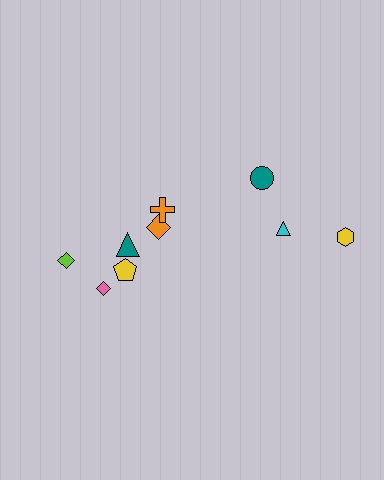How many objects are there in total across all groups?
There are 9 objects.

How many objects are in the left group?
There are 6 objects.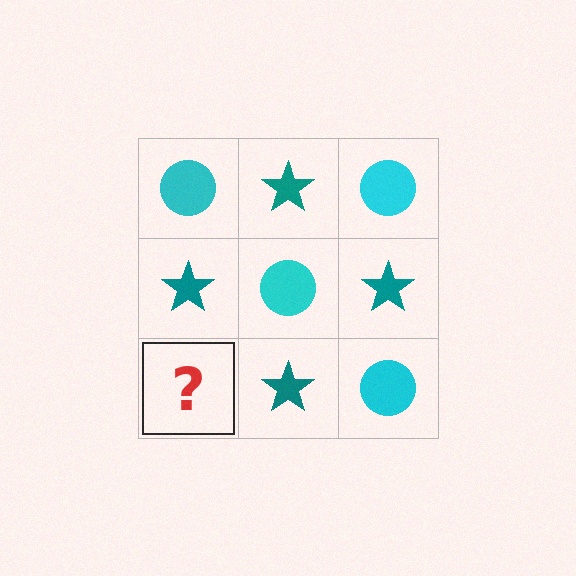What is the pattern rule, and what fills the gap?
The rule is that it alternates cyan circle and teal star in a checkerboard pattern. The gap should be filled with a cyan circle.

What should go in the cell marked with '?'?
The missing cell should contain a cyan circle.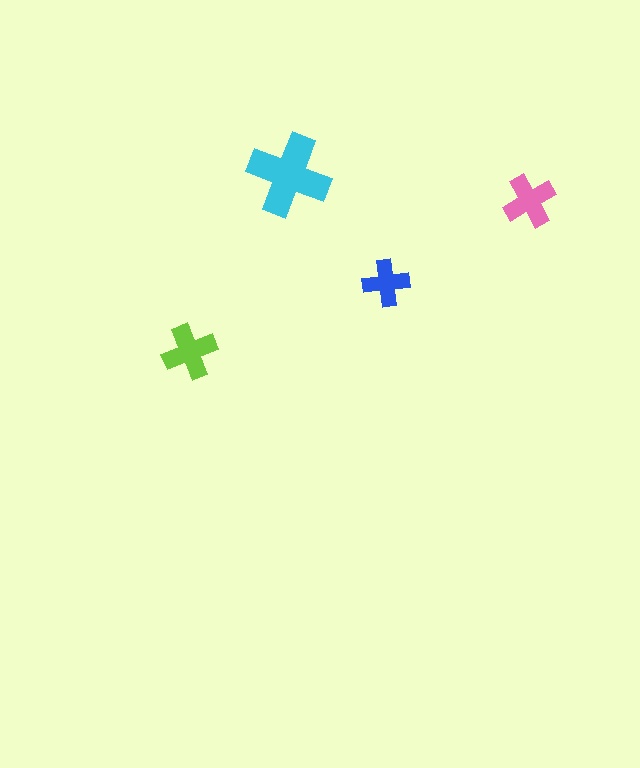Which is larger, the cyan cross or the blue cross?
The cyan one.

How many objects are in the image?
There are 4 objects in the image.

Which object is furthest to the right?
The pink cross is rightmost.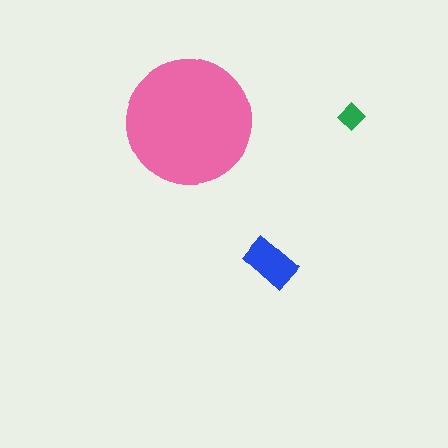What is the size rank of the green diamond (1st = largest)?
3rd.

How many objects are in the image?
There are 3 objects in the image.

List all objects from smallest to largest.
The green diamond, the blue rectangle, the pink circle.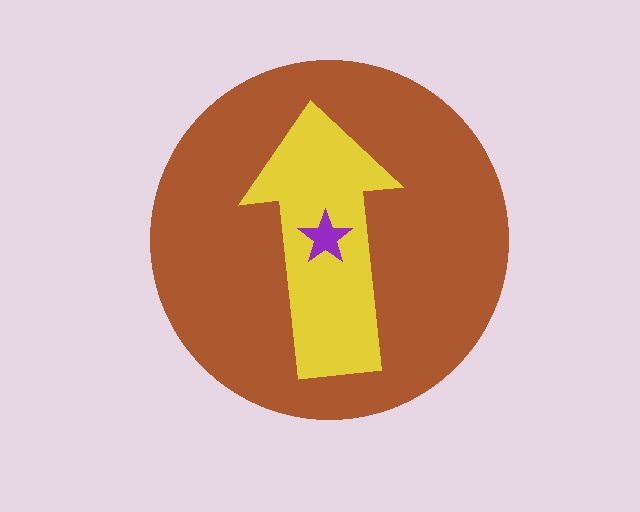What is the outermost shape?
The brown circle.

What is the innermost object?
The purple star.